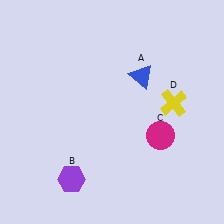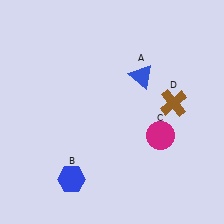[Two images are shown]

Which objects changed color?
B changed from purple to blue. D changed from yellow to brown.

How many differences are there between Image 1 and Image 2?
There are 2 differences between the two images.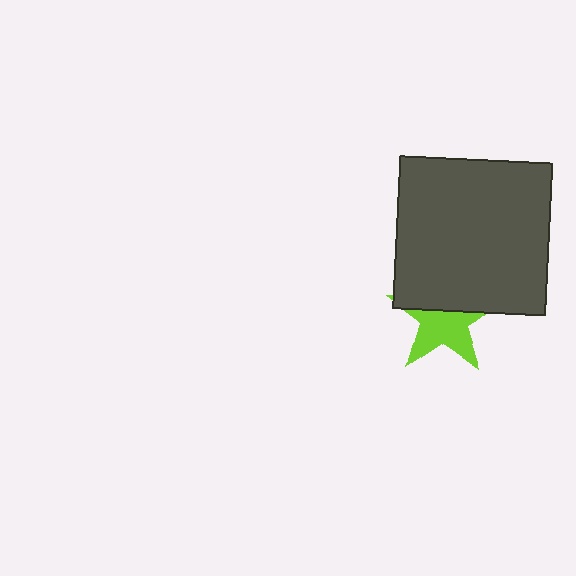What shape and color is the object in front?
The object in front is a dark gray square.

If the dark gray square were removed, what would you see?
You would see the complete lime star.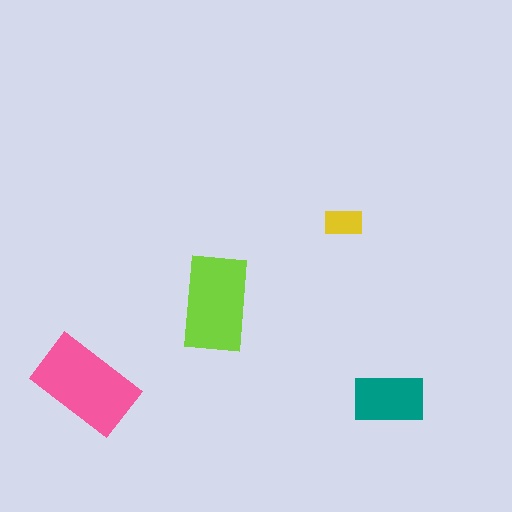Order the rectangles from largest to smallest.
the pink one, the lime one, the teal one, the yellow one.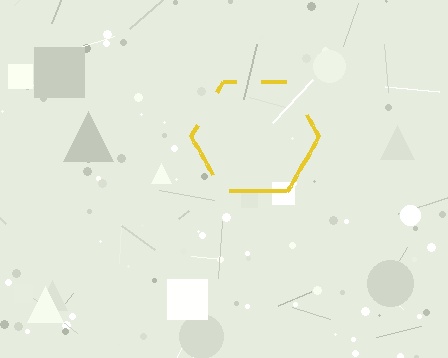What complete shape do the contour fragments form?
The contour fragments form a hexagon.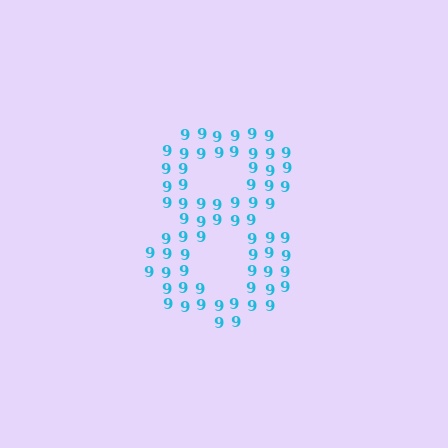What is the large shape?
The large shape is the digit 8.